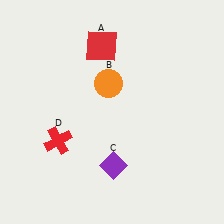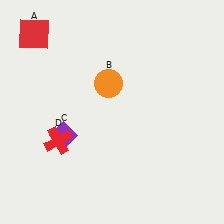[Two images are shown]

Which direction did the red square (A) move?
The red square (A) moved left.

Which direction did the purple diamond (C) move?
The purple diamond (C) moved left.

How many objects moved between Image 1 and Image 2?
2 objects moved between the two images.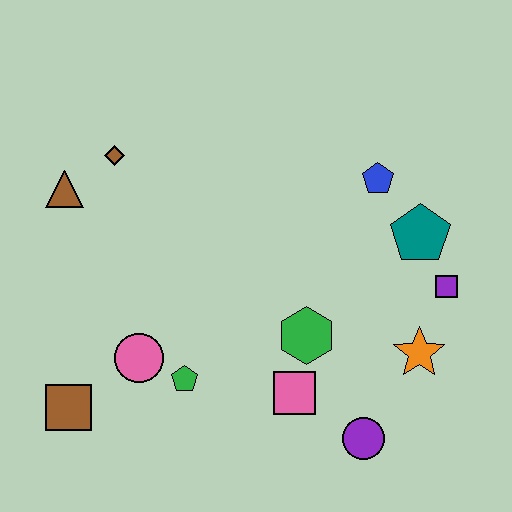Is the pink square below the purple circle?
No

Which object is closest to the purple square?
The teal pentagon is closest to the purple square.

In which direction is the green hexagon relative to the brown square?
The green hexagon is to the right of the brown square.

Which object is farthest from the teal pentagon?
The brown square is farthest from the teal pentagon.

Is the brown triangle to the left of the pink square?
Yes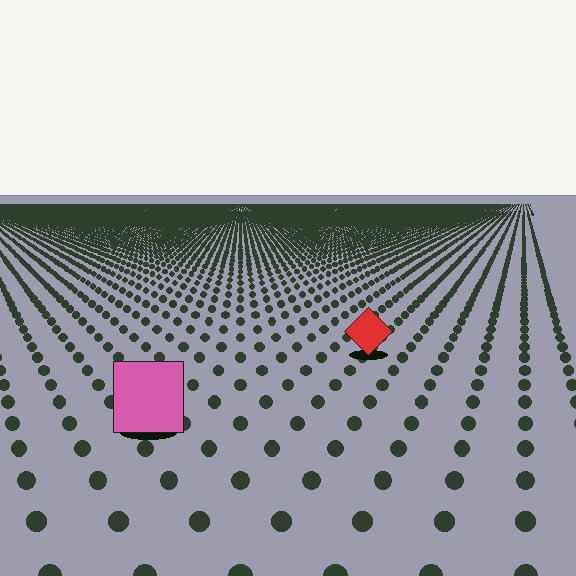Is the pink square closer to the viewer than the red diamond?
Yes. The pink square is closer — you can tell from the texture gradient: the ground texture is coarser near it.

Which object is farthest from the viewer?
The red diamond is farthest from the viewer. It appears smaller and the ground texture around it is denser.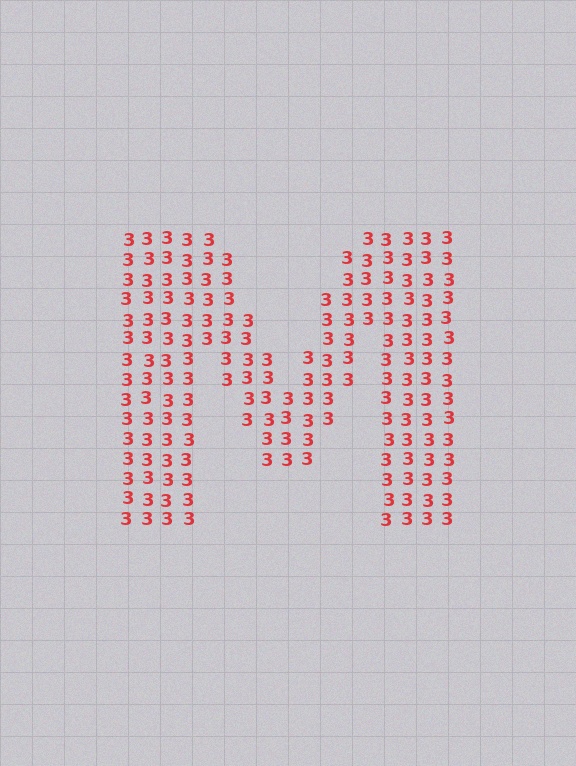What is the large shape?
The large shape is the letter M.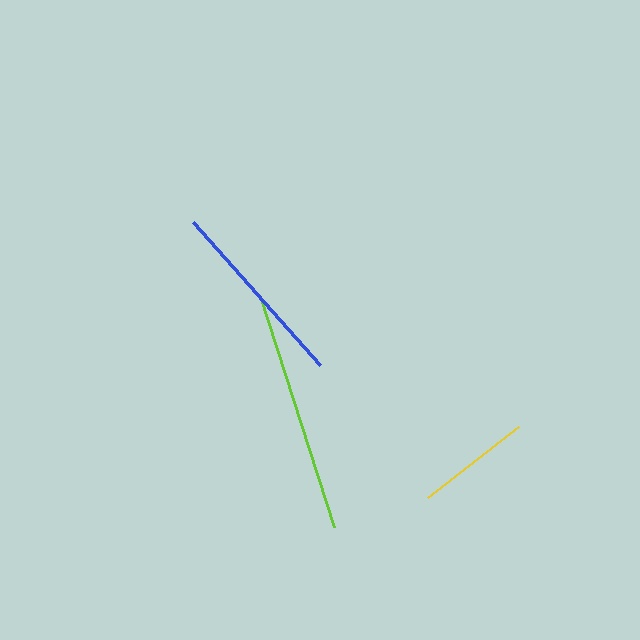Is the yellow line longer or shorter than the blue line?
The blue line is longer than the yellow line.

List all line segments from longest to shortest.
From longest to shortest: lime, blue, yellow.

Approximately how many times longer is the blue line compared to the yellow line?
The blue line is approximately 1.7 times the length of the yellow line.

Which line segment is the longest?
The lime line is the longest at approximately 242 pixels.